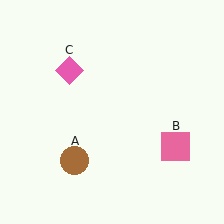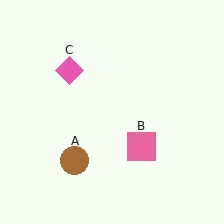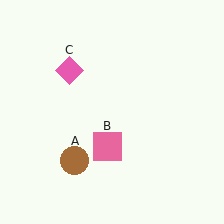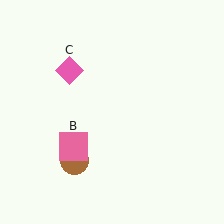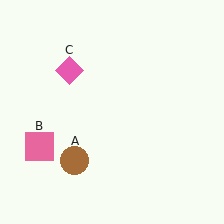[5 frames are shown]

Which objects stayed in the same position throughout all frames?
Brown circle (object A) and pink diamond (object C) remained stationary.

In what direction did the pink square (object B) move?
The pink square (object B) moved left.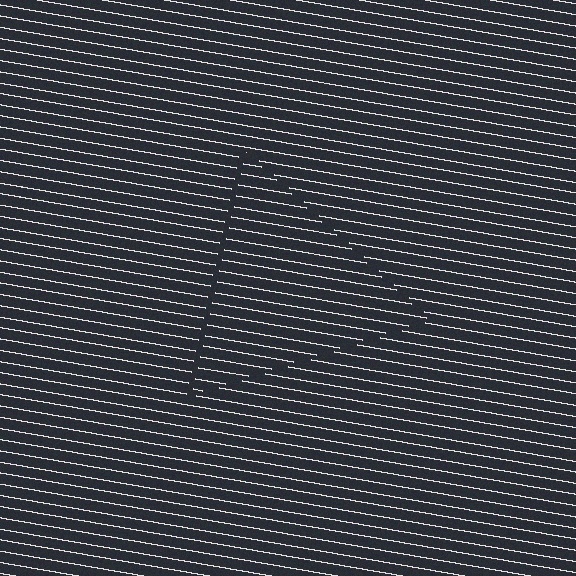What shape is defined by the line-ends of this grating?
An illusory triangle. The interior of the shape contains the same grating, shifted by half a period — the contour is defined by the phase discontinuity where line-ends from the inner and outer gratings abut.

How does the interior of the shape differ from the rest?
The interior of the shape contains the same grating, shifted by half a period — the contour is defined by the phase discontinuity where line-ends from the inner and outer gratings abut.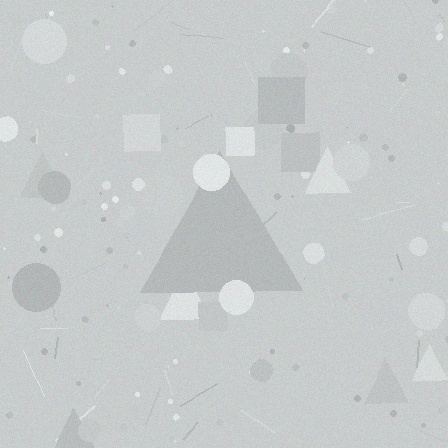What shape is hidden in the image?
A triangle is hidden in the image.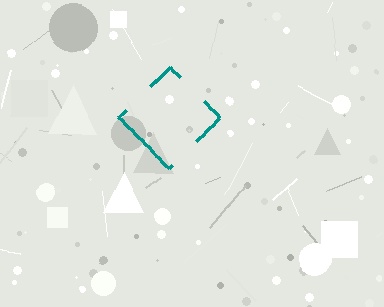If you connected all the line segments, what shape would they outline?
They would outline a diamond.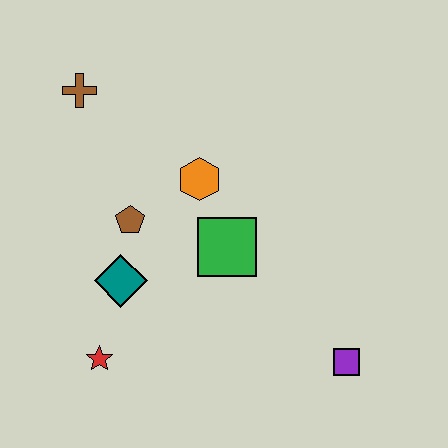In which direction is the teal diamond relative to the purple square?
The teal diamond is to the left of the purple square.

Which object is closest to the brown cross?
The brown pentagon is closest to the brown cross.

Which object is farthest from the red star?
The brown cross is farthest from the red star.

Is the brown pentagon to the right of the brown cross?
Yes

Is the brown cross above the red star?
Yes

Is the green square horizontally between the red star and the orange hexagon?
No